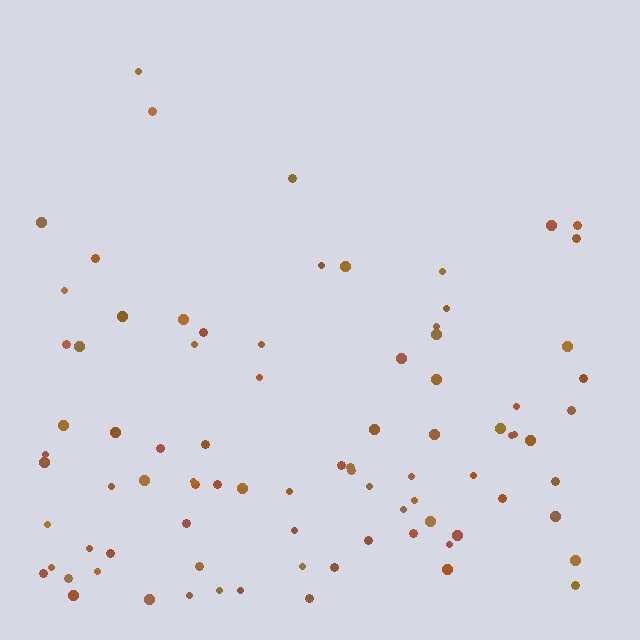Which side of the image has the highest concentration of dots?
The bottom.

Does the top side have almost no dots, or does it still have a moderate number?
Still a moderate number, just noticeably fewer than the bottom.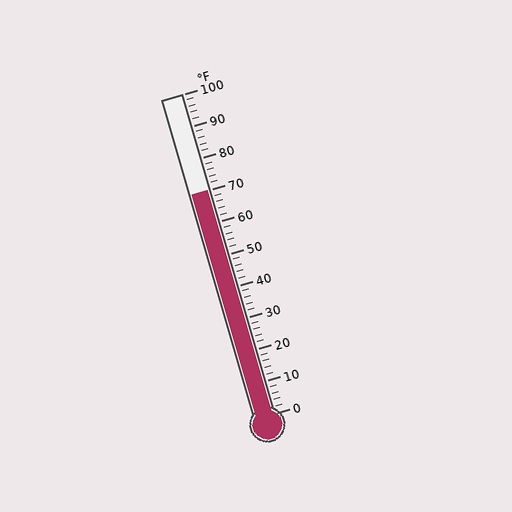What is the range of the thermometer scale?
The thermometer scale ranges from 0°F to 100°F.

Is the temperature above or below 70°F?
The temperature is at 70°F.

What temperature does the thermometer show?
The thermometer shows approximately 70°F.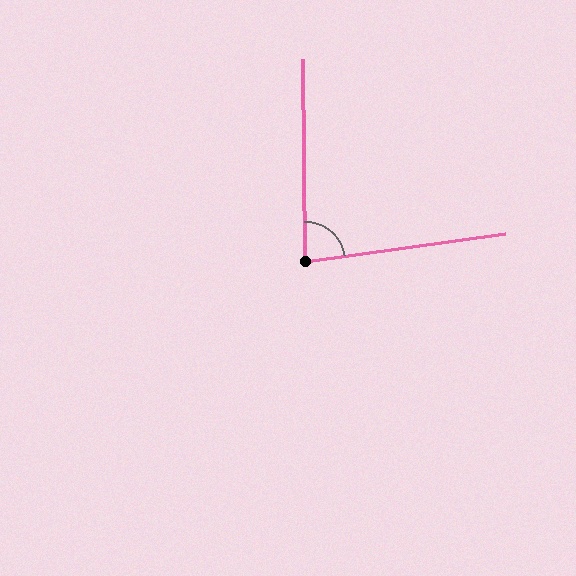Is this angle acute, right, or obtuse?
It is acute.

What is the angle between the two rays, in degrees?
Approximately 83 degrees.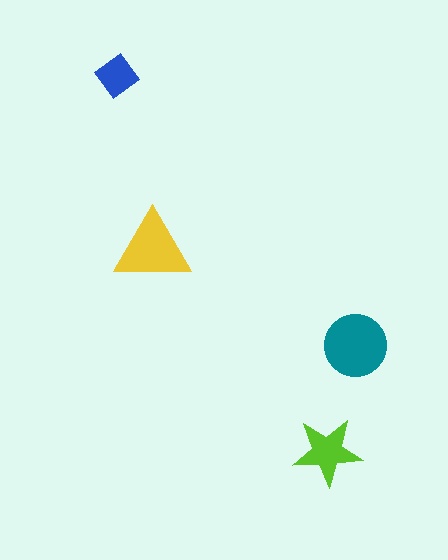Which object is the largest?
The teal circle.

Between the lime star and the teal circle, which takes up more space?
The teal circle.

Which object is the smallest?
The blue diamond.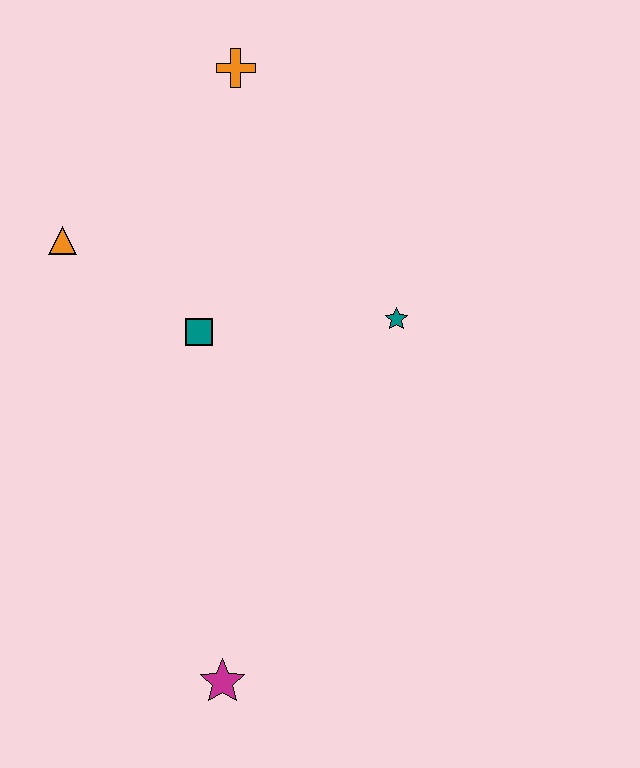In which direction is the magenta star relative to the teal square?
The magenta star is below the teal square.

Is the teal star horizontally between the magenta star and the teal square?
No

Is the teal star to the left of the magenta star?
No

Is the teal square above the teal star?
No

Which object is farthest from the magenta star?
The orange cross is farthest from the magenta star.